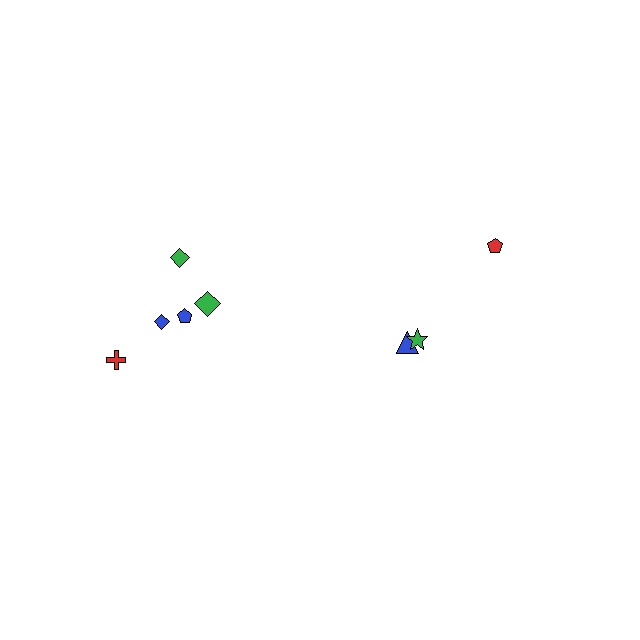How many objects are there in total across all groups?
There are 8 objects.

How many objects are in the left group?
There are 5 objects.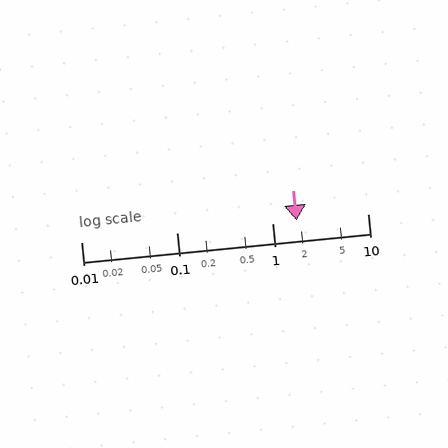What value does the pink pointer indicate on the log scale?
The pointer indicates approximately 1.8.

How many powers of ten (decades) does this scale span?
The scale spans 3 decades, from 0.01 to 10.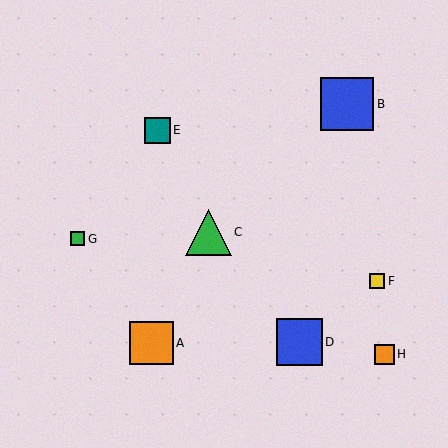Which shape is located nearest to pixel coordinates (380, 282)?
The yellow square (labeled F) at (377, 281) is nearest to that location.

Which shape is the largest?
The blue square (labeled B) is the largest.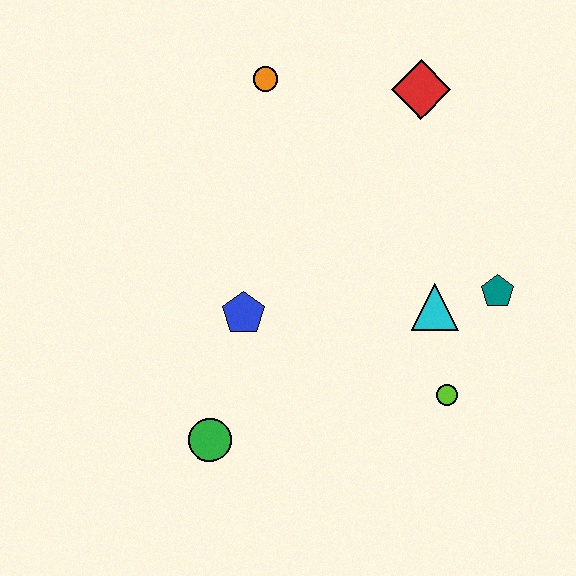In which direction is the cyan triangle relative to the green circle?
The cyan triangle is to the right of the green circle.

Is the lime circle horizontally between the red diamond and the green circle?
No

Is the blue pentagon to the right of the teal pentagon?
No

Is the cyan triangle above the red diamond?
No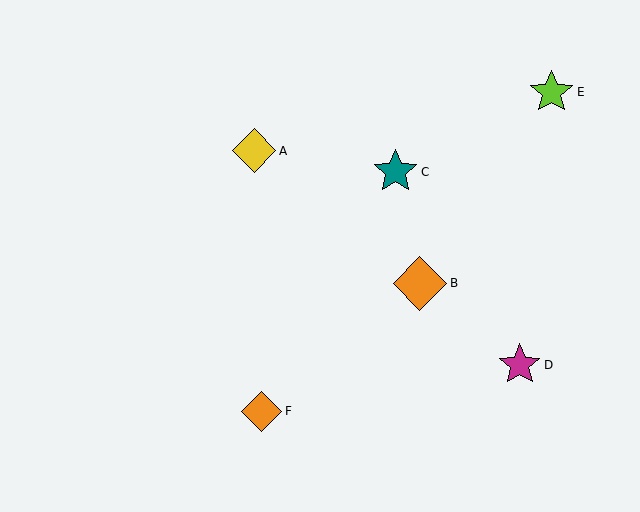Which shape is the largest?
The orange diamond (labeled B) is the largest.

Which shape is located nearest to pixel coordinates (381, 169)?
The teal star (labeled C) at (395, 172) is nearest to that location.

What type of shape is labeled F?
Shape F is an orange diamond.